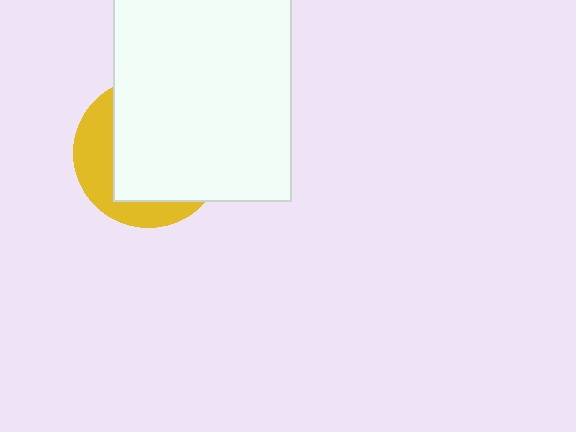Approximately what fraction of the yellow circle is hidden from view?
Roughly 68% of the yellow circle is hidden behind the white rectangle.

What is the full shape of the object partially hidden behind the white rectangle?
The partially hidden object is a yellow circle.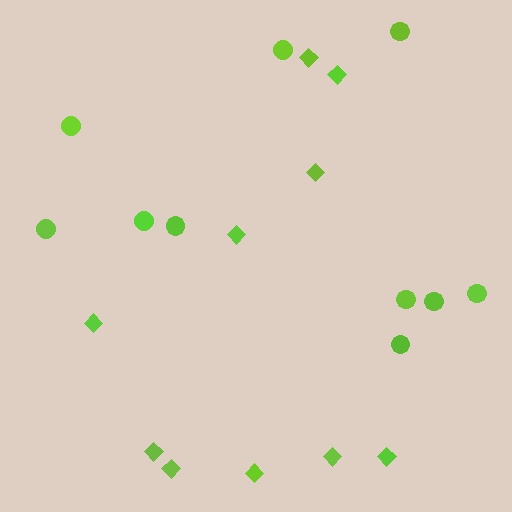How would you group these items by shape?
There are 2 groups: one group of circles (10) and one group of diamonds (10).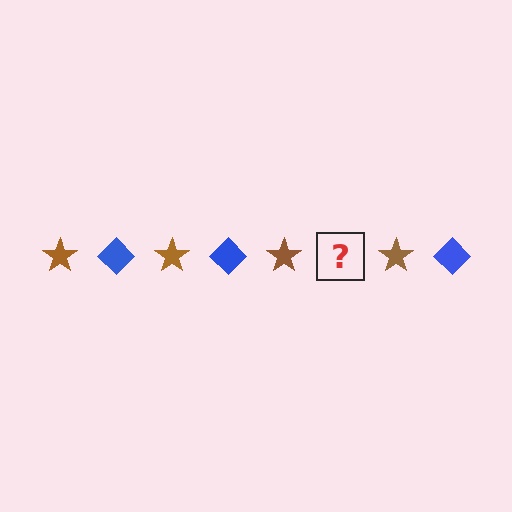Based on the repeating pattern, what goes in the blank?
The blank should be a blue diamond.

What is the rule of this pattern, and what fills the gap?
The rule is that the pattern alternates between brown star and blue diamond. The gap should be filled with a blue diamond.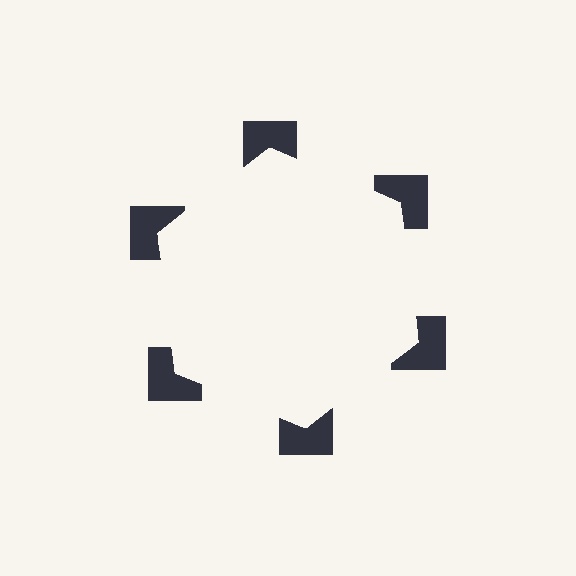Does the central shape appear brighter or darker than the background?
It typically appears slightly brighter than the background, even though no actual brightness change is drawn.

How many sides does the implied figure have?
6 sides.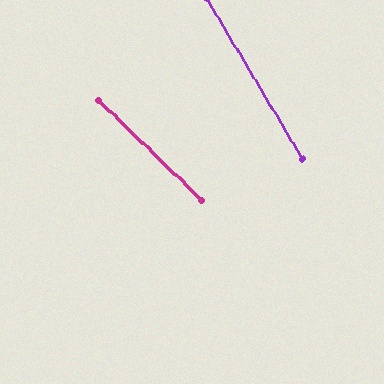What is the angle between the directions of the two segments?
Approximately 15 degrees.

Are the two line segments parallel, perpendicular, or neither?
Neither parallel nor perpendicular — they differ by about 15°.